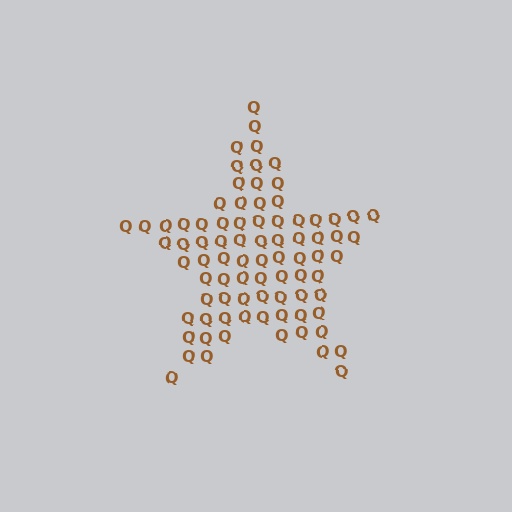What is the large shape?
The large shape is a star.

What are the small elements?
The small elements are letter Q's.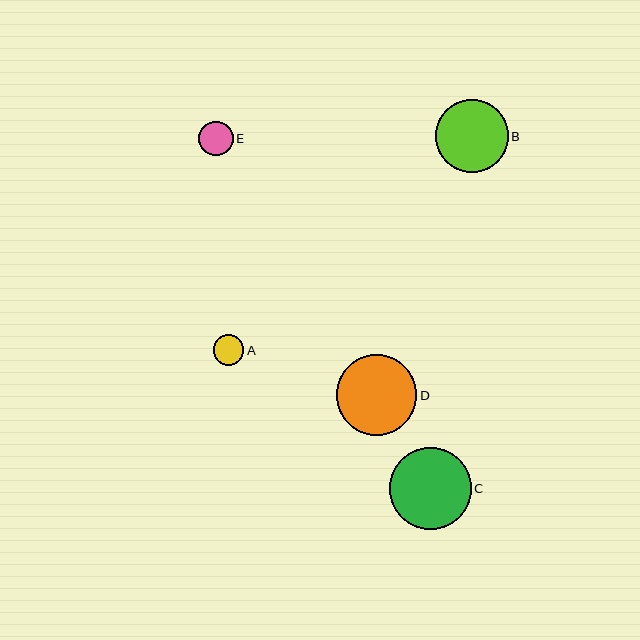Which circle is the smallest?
Circle A is the smallest with a size of approximately 31 pixels.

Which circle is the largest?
Circle C is the largest with a size of approximately 82 pixels.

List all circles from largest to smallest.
From largest to smallest: C, D, B, E, A.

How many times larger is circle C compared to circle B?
Circle C is approximately 1.1 times the size of circle B.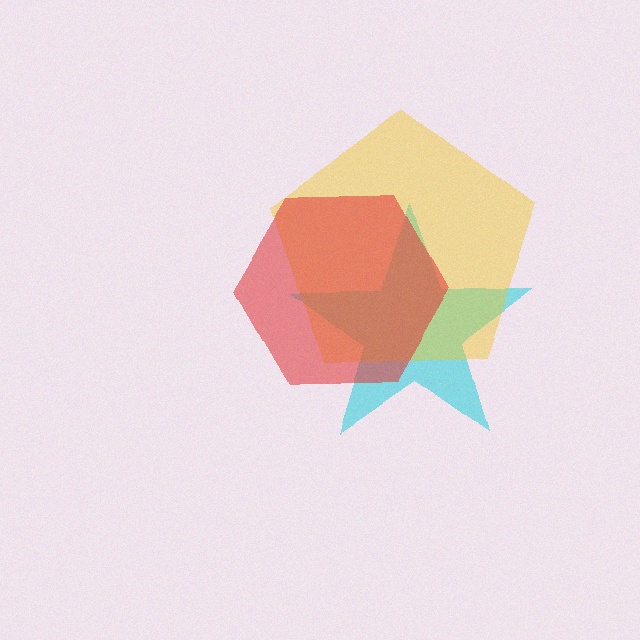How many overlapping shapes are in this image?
There are 3 overlapping shapes in the image.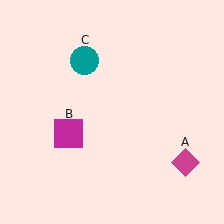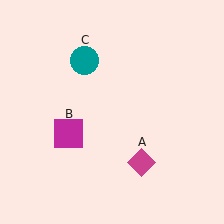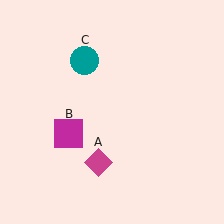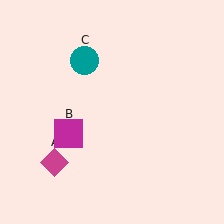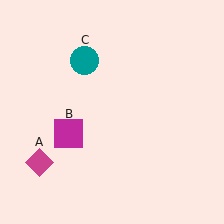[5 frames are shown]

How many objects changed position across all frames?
1 object changed position: magenta diamond (object A).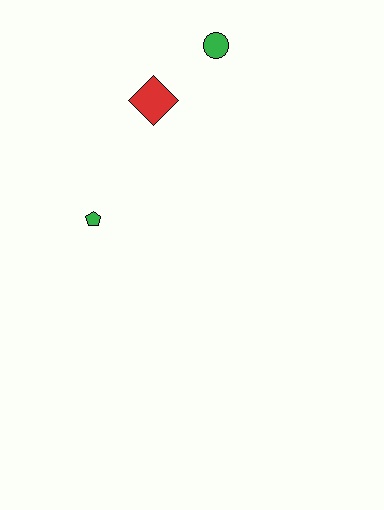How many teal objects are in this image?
There are no teal objects.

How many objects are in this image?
There are 3 objects.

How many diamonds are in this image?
There is 1 diamond.